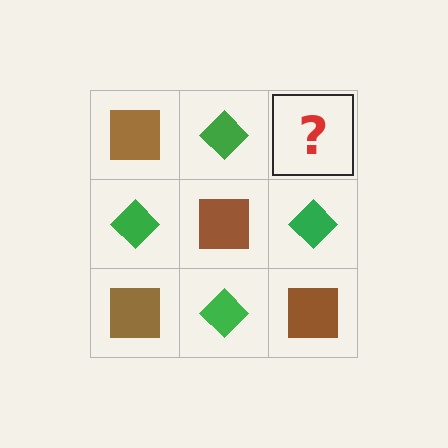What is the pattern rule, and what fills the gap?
The rule is that it alternates brown square and green diamond in a checkerboard pattern. The gap should be filled with a brown square.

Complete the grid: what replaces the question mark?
The question mark should be replaced with a brown square.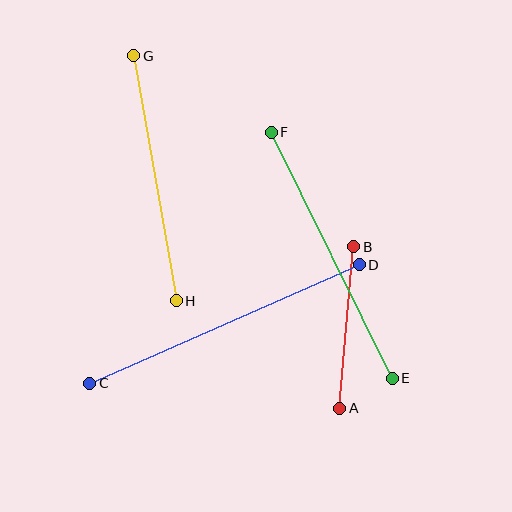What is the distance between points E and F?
The distance is approximately 274 pixels.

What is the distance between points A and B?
The distance is approximately 162 pixels.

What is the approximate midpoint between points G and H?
The midpoint is at approximately (155, 178) pixels.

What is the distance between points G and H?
The distance is approximately 248 pixels.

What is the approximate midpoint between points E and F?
The midpoint is at approximately (332, 255) pixels.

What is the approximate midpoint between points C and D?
The midpoint is at approximately (225, 324) pixels.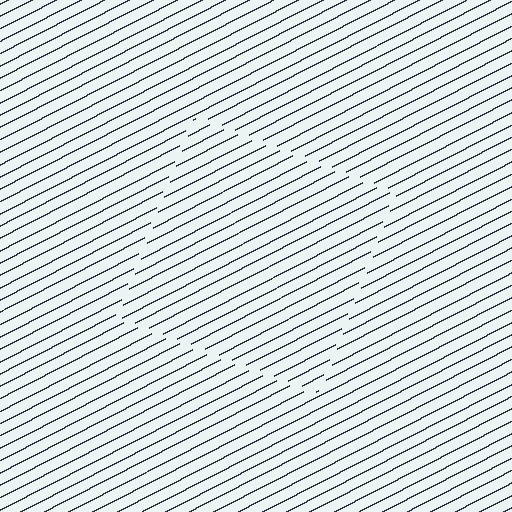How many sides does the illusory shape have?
4 sides — the line-ends trace a square.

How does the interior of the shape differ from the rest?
The interior of the shape contains the same grating, shifted by half a period — the contour is defined by the phase discontinuity where line-ends from the inner and outer gratings abut.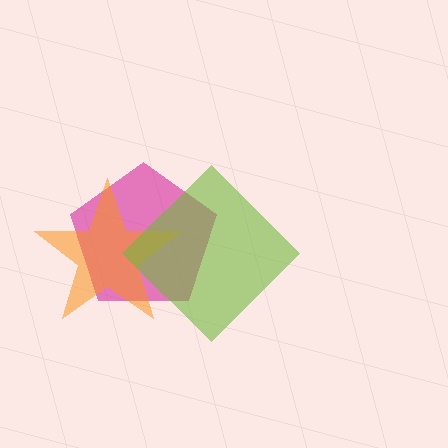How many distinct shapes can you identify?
There are 3 distinct shapes: a magenta pentagon, an orange star, a lime diamond.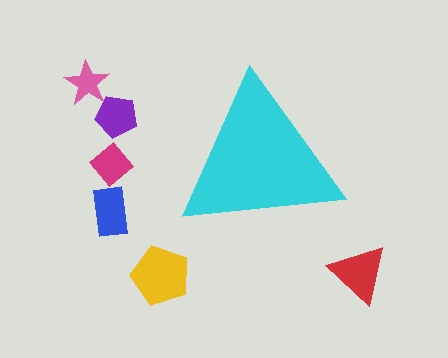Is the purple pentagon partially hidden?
No, the purple pentagon is fully visible.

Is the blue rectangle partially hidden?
No, the blue rectangle is fully visible.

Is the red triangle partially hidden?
No, the red triangle is fully visible.